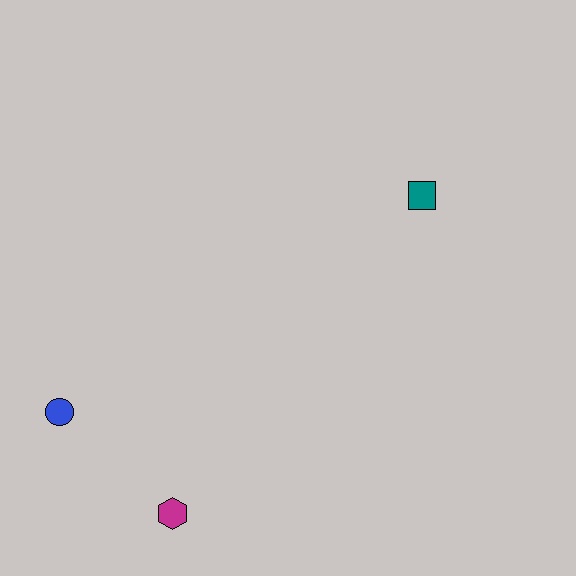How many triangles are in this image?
There are no triangles.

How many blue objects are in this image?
There is 1 blue object.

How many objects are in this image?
There are 3 objects.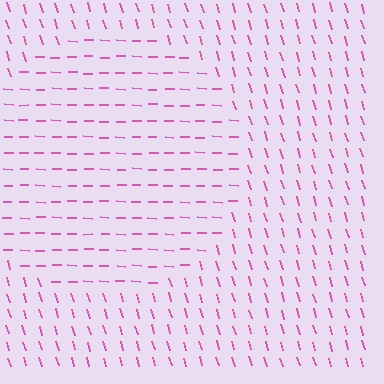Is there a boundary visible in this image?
Yes, there is a texture boundary formed by a change in line orientation.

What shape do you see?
I see a circle.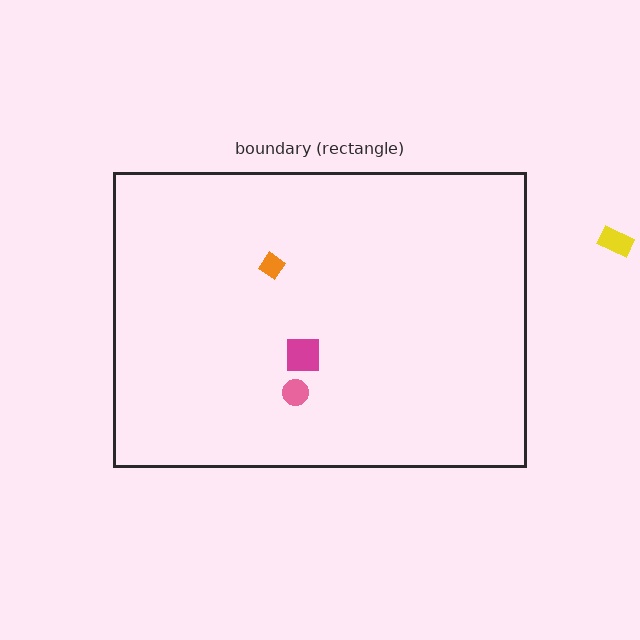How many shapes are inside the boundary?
3 inside, 1 outside.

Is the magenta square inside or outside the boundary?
Inside.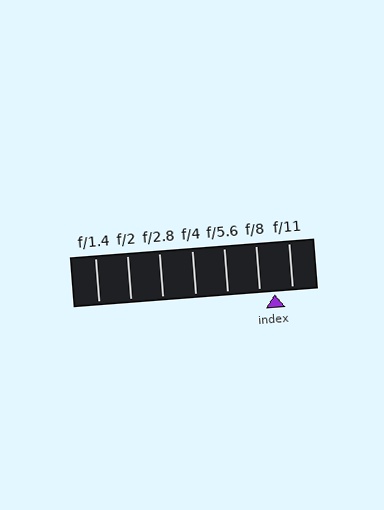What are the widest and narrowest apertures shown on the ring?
The widest aperture shown is f/1.4 and the narrowest is f/11.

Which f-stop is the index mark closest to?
The index mark is closest to f/8.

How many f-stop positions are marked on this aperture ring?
There are 7 f-stop positions marked.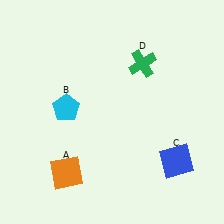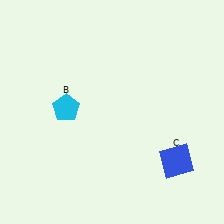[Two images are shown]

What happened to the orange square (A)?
The orange square (A) was removed in Image 2. It was in the bottom-left area of Image 1.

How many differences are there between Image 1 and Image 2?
There are 2 differences between the two images.